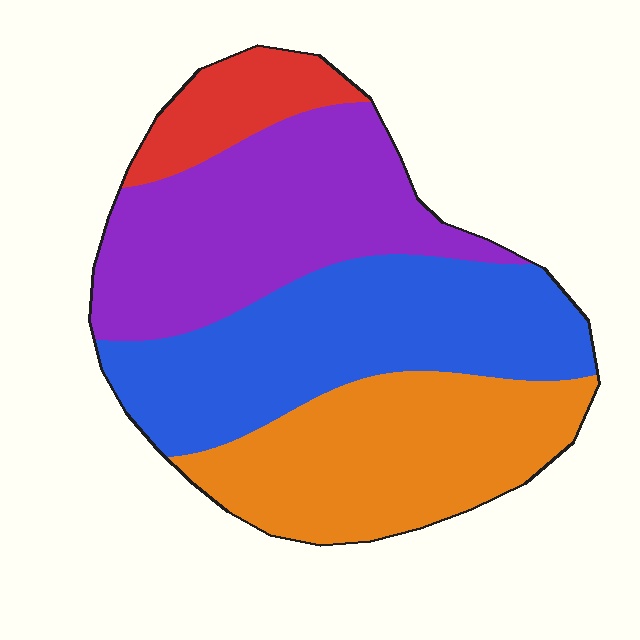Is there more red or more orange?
Orange.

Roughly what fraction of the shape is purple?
Purple covers 31% of the shape.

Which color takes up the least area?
Red, at roughly 10%.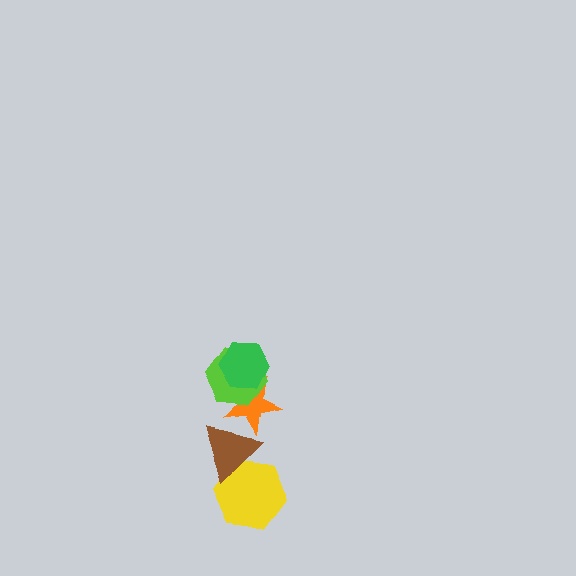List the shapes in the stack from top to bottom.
From top to bottom: the green hexagon, the lime hexagon, the orange star, the brown triangle, the yellow hexagon.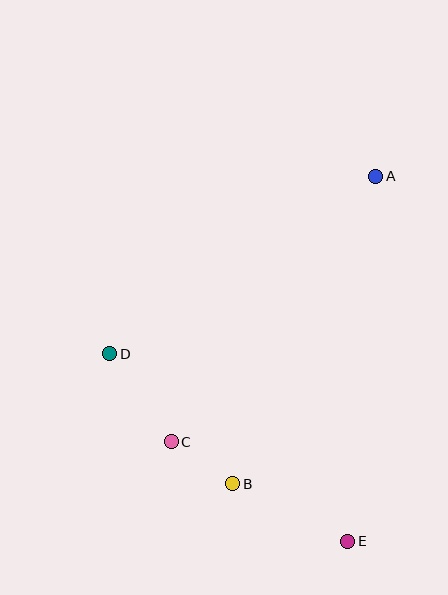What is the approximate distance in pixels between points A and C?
The distance between A and C is approximately 335 pixels.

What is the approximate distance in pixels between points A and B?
The distance between A and B is approximately 339 pixels.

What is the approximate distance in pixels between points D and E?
The distance between D and E is approximately 303 pixels.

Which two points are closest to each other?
Points B and C are closest to each other.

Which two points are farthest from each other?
Points A and E are farthest from each other.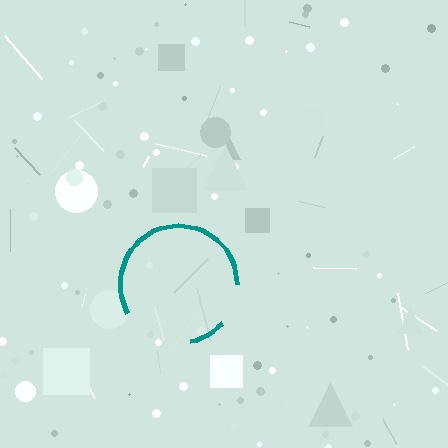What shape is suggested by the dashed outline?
The dashed outline suggests a circle.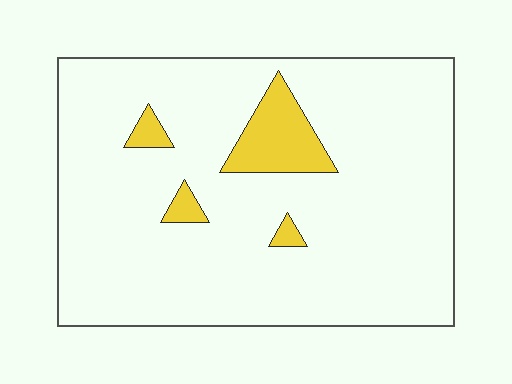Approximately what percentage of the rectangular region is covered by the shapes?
Approximately 10%.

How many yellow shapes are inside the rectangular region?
4.